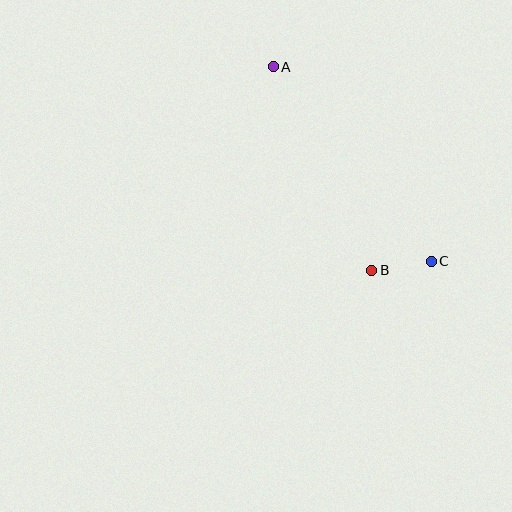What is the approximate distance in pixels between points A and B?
The distance between A and B is approximately 226 pixels.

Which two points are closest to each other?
Points B and C are closest to each other.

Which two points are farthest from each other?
Points A and C are farthest from each other.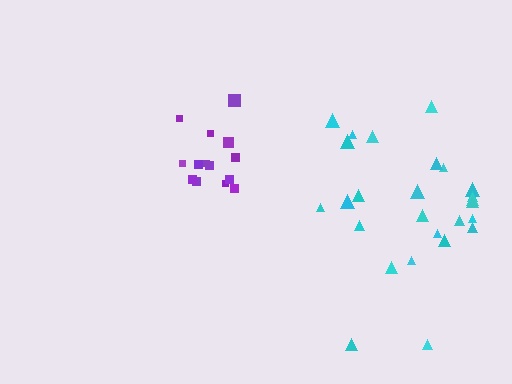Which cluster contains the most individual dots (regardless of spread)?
Cyan (26).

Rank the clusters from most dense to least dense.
purple, cyan.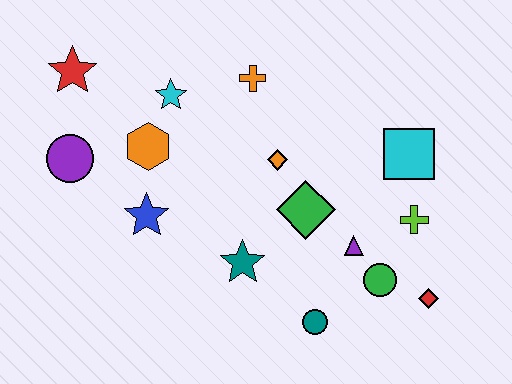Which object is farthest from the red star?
The red diamond is farthest from the red star.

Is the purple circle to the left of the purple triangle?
Yes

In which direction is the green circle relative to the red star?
The green circle is to the right of the red star.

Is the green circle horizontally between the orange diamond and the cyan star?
No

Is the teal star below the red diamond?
No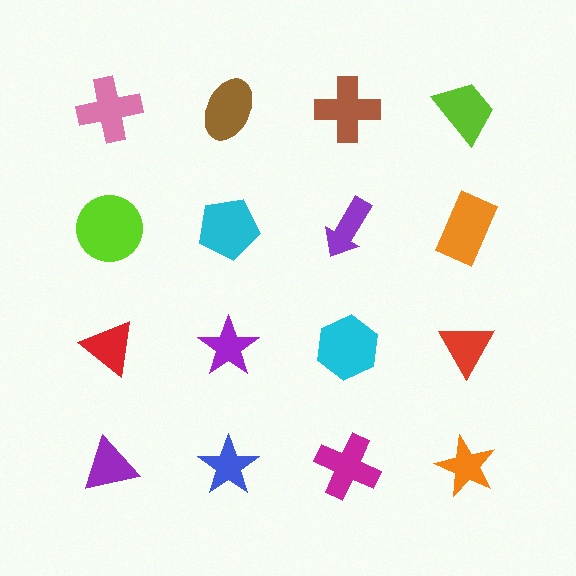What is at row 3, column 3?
A cyan hexagon.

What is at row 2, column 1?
A lime circle.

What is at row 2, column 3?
A purple arrow.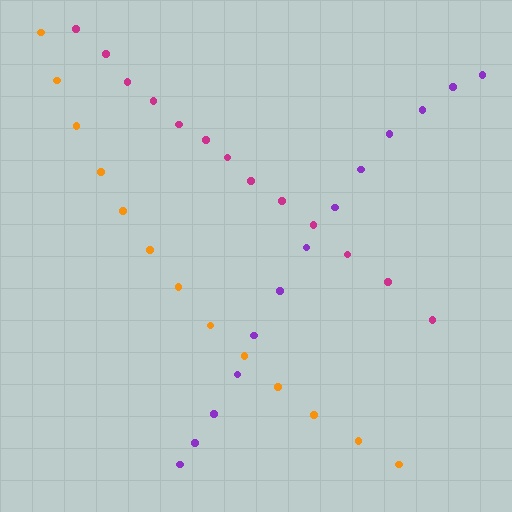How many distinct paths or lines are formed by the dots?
There are 3 distinct paths.